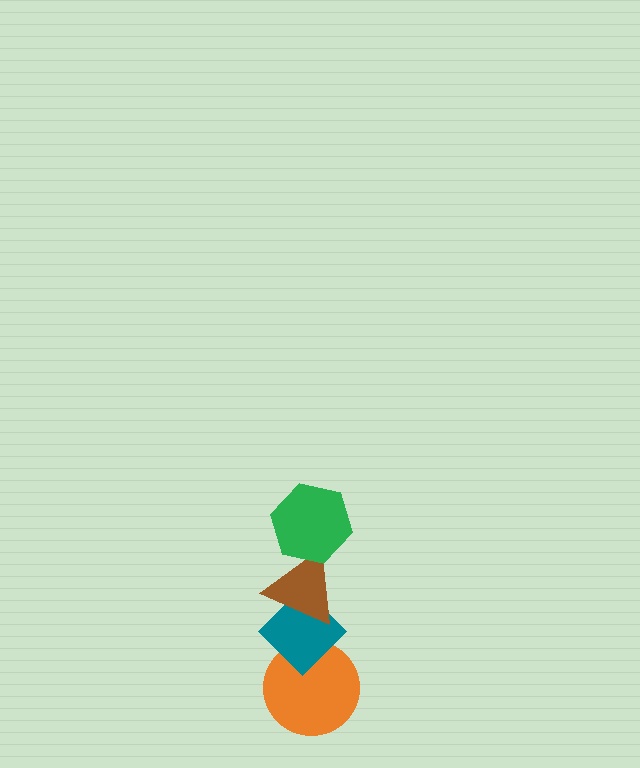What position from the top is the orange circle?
The orange circle is 4th from the top.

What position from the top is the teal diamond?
The teal diamond is 3rd from the top.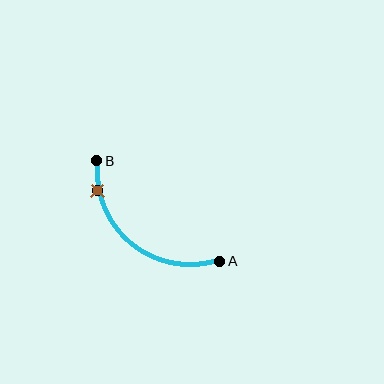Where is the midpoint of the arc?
The arc midpoint is the point on the curve farthest from the straight line joining A and B. It sits below and to the left of that line.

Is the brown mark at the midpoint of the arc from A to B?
No. The brown mark lies on the arc but is closer to endpoint B. The arc midpoint would be at the point on the curve equidistant along the arc from both A and B.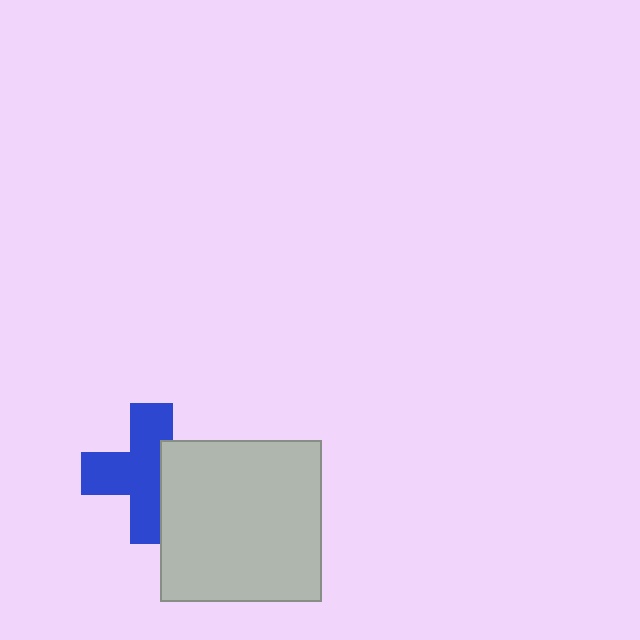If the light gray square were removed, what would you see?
You would see the complete blue cross.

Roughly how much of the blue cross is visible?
Most of it is visible (roughly 66%).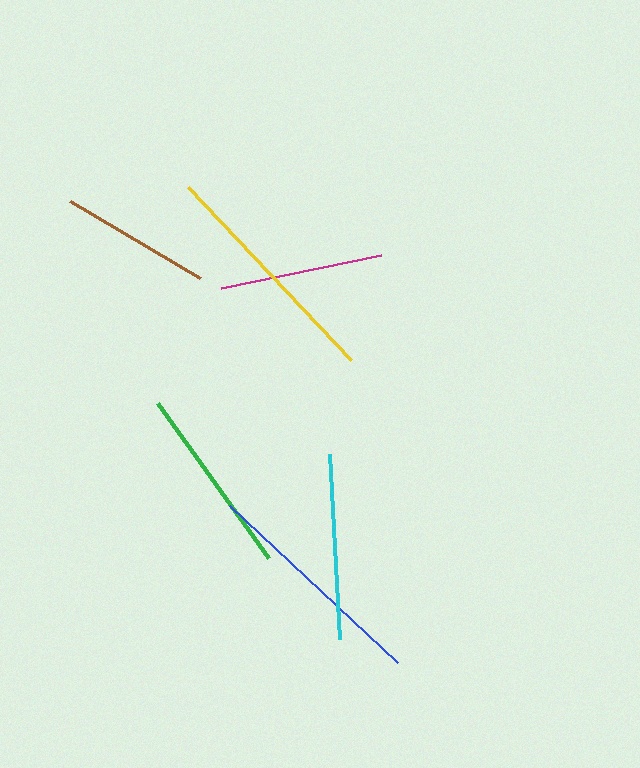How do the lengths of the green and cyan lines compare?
The green and cyan lines are approximately the same length.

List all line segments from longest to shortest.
From longest to shortest: yellow, blue, green, cyan, magenta, brown.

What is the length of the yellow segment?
The yellow segment is approximately 238 pixels long.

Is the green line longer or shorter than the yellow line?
The yellow line is longer than the green line.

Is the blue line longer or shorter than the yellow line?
The yellow line is longer than the blue line.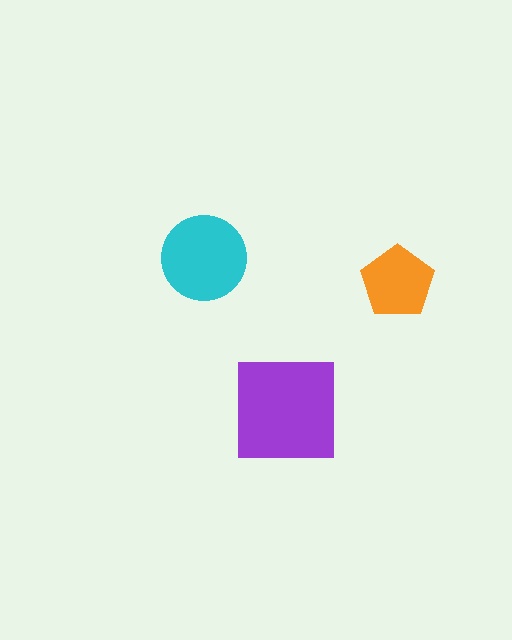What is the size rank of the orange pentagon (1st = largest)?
3rd.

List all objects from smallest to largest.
The orange pentagon, the cyan circle, the purple square.